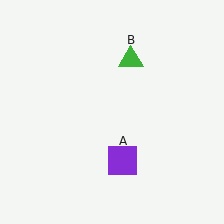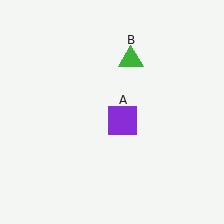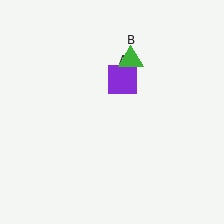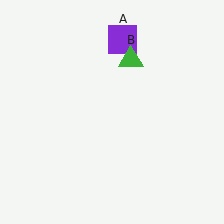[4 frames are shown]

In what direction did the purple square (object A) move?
The purple square (object A) moved up.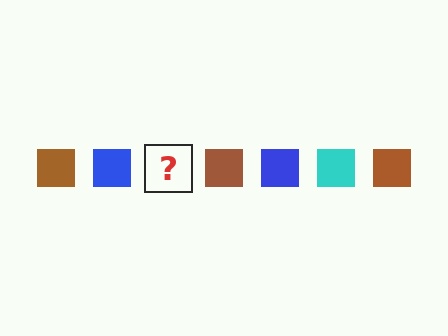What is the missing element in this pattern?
The missing element is a cyan square.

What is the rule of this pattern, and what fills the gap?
The rule is that the pattern cycles through brown, blue, cyan squares. The gap should be filled with a cyan square.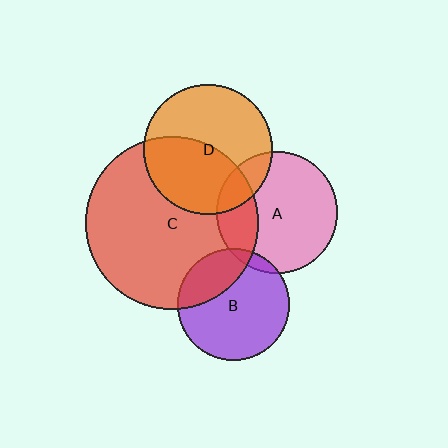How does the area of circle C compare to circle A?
Approximately 2.0 times.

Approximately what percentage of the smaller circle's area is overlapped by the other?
Approximately 25%.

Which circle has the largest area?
Circle C (red).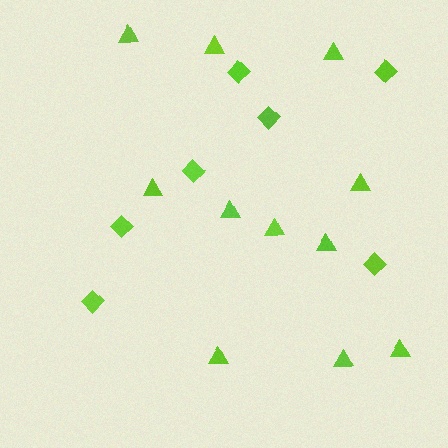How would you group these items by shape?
There are 2 groups: one group of triangles (11) and one group of diamonds (7).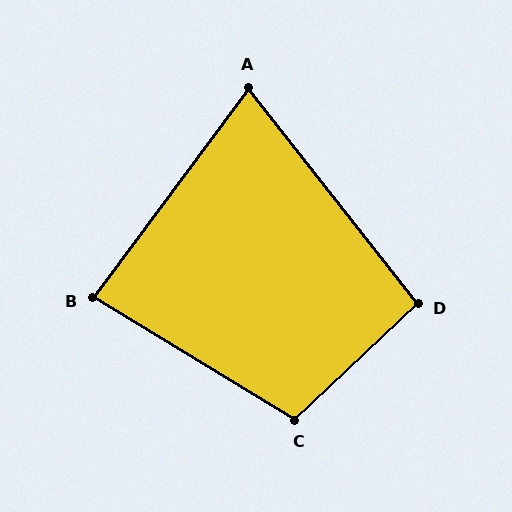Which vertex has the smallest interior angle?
A, at approximately 75 degrees.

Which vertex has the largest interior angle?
C, at approximately 105 degrees.